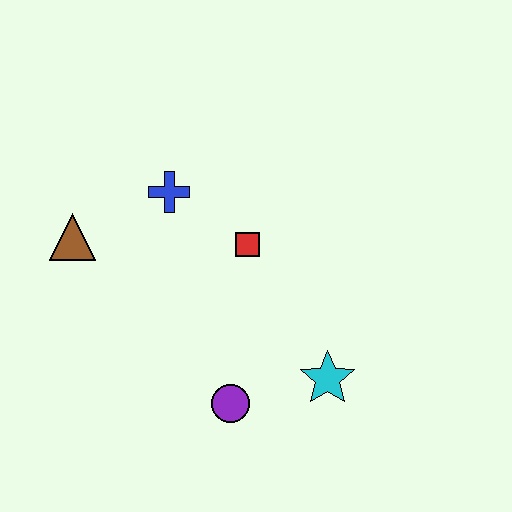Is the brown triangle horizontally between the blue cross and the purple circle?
No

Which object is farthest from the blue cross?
The cyan star is farthest from the blue cross.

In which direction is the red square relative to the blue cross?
The red square is to the right of the blue cross.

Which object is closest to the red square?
The blue cross is closest to the red square.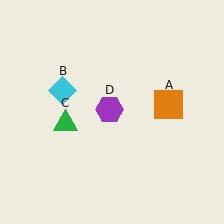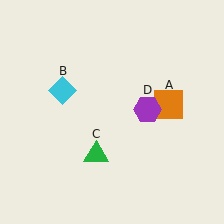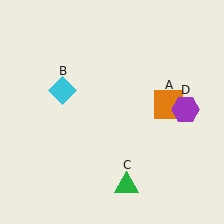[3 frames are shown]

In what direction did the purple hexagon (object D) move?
The purple hexagon (object D) moved right.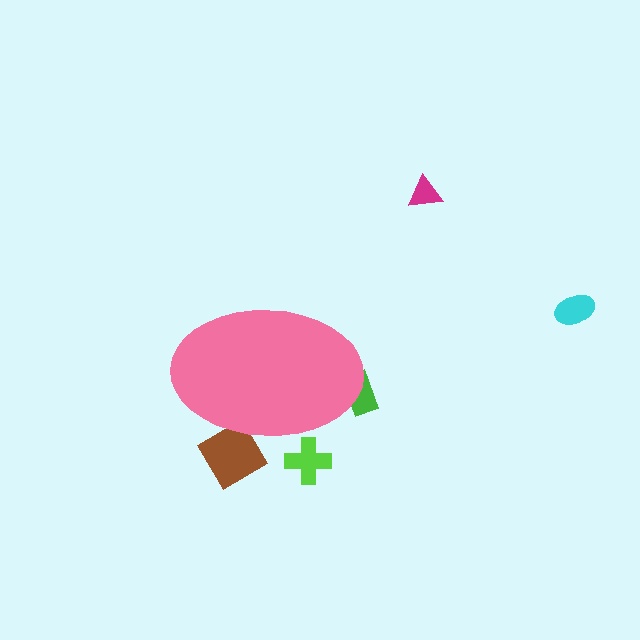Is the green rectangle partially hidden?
Yes, the green rectangle is partially hidden behind the pink ellipse.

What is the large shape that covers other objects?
A pink ellipse.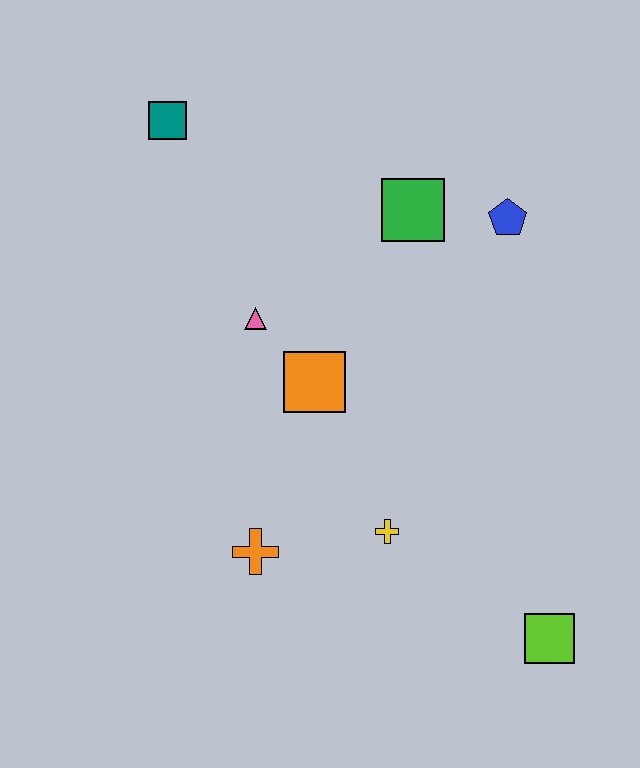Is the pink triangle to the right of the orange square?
No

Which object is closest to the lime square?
The yellow cross is closest to the lime square.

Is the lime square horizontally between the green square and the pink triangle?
No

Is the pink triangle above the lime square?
Yes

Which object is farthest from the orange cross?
The teal square is farthest from the orange cross.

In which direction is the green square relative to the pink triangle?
The green square is to the right of the pink triangle.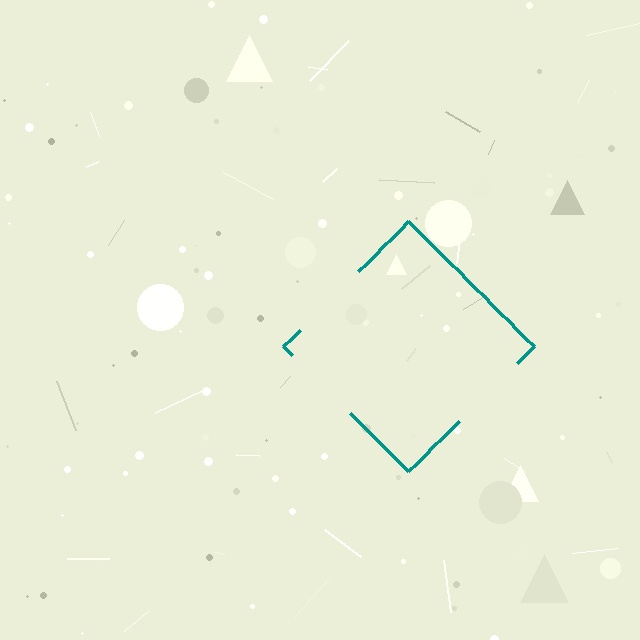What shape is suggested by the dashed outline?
The dashed outline suggests a diamond.